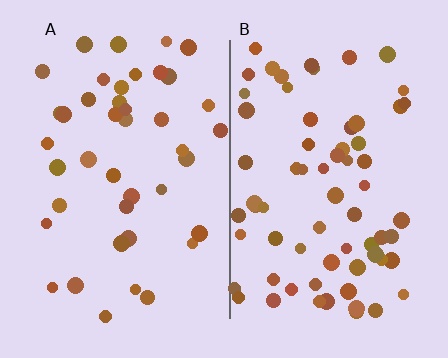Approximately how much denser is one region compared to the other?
Approximately 1.6× — region B over region A.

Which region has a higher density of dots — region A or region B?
B (the right).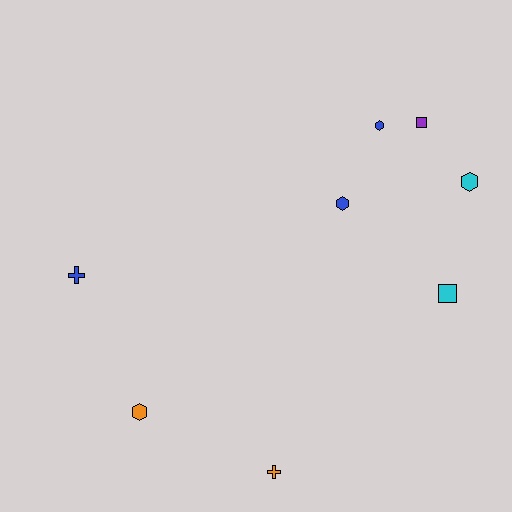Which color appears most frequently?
Blue, with 3 objects.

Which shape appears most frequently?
Hexagon, with 4 objects.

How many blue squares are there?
There are no blue squares.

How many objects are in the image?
There are 8 objects.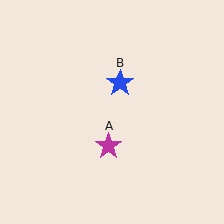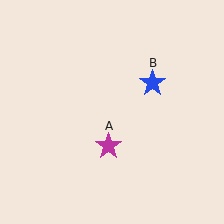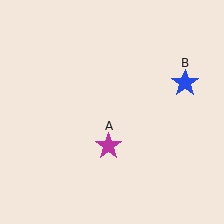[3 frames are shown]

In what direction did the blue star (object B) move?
The blue star (object B) moved right.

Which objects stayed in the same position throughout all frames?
Magenta star (object A) remained stationary.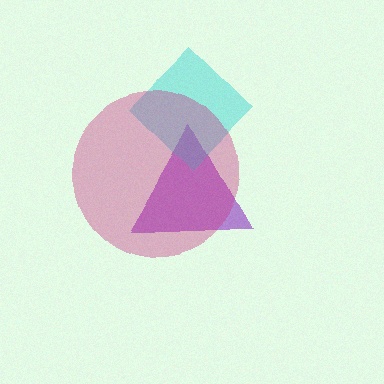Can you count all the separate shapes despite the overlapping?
Yes, there are 3 separate shapes.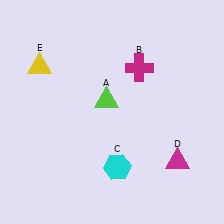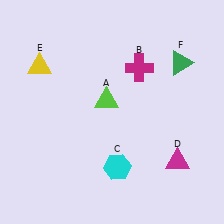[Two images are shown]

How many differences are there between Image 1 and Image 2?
There is 1 difference between the two images.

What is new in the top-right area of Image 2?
A green triangle (F) was added in the top-right area of Image 2.